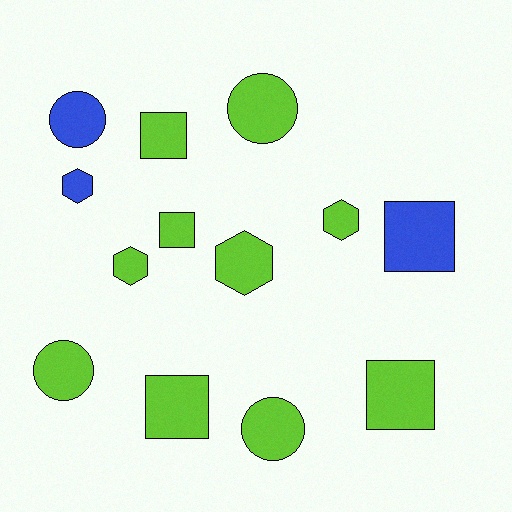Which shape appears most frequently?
Square, with 5 objects.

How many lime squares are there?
There are 4 lime squares.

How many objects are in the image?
There are 13 objects.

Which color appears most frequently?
Lime, with 10 objects.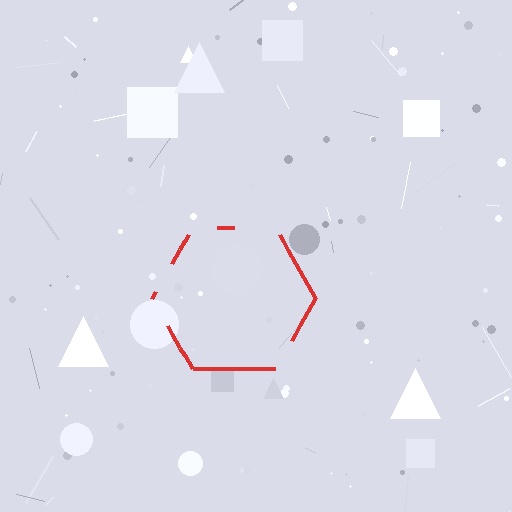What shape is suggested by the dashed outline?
The dashed outline suggests a hexagon.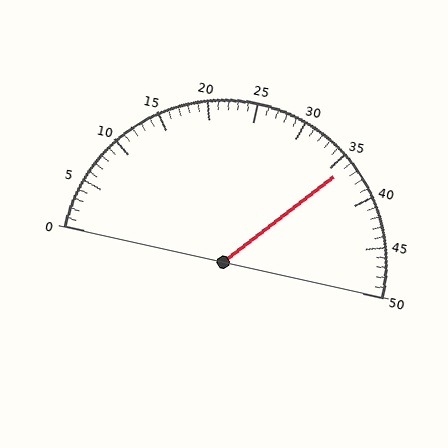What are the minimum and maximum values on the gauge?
The gauge ranges from 0 to 50.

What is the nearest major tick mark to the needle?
The nearest major tick mark is 35.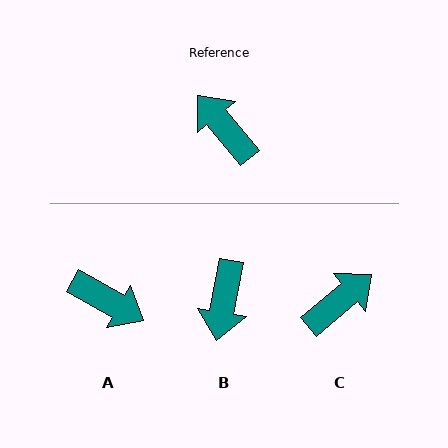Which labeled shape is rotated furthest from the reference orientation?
A, about 159 degrees away.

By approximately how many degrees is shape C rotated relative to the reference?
Approximately 89 degrees clockwise.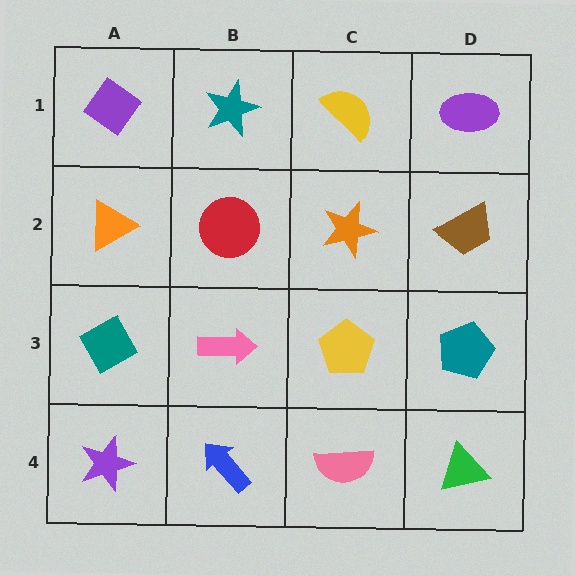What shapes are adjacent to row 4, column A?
A teal diamond (row 3, column A), a blue arrow (row 4, column B).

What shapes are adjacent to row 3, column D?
A brown trapezoid (row 2, column D), a green triangle (row 4, column D), a yellow pentagon (row 3, column C).